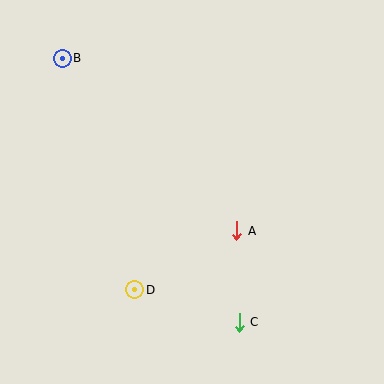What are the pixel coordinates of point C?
Point C is at (239, 322).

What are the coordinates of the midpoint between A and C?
The midpoint between A and C is at (238, 276).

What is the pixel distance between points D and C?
The distance between D and C is 110 pixels.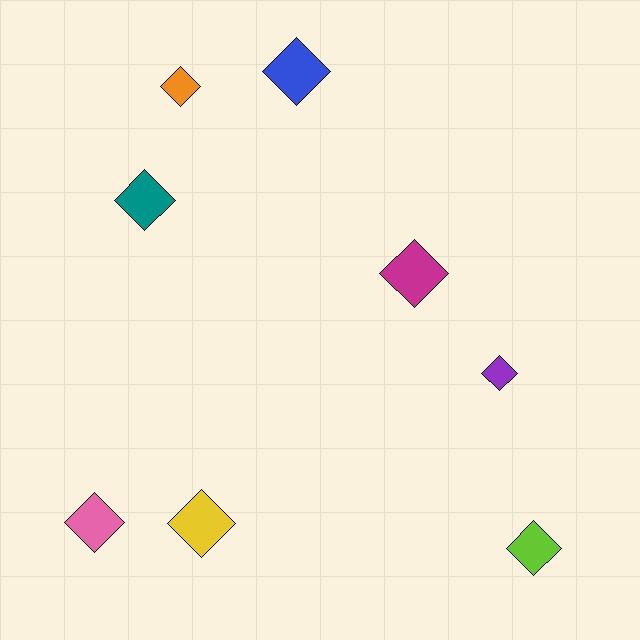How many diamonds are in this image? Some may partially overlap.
There are 8 diamonds.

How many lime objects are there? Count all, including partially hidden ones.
There is 1 lime object.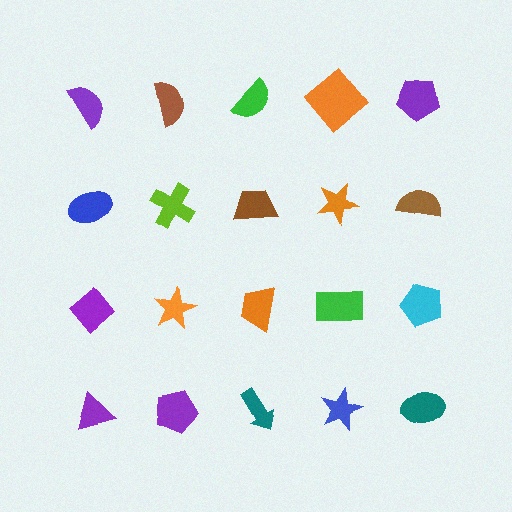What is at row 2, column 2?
A lime cross.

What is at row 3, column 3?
An orange trapezoid.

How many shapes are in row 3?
5 shapes.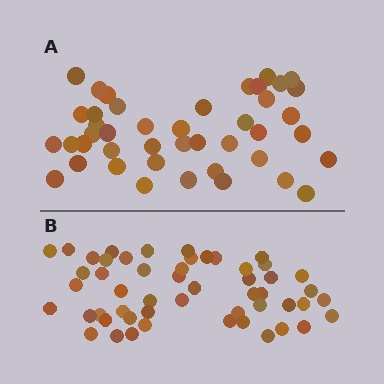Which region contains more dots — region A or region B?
Region B (the bottom region) has more dots.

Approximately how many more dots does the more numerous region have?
Region B has roughly 8 or so more dots than region A.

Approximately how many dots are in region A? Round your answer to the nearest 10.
About 40 dots. (The exact count is 43, which rounds to 40.)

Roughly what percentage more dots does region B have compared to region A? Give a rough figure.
About 20% more.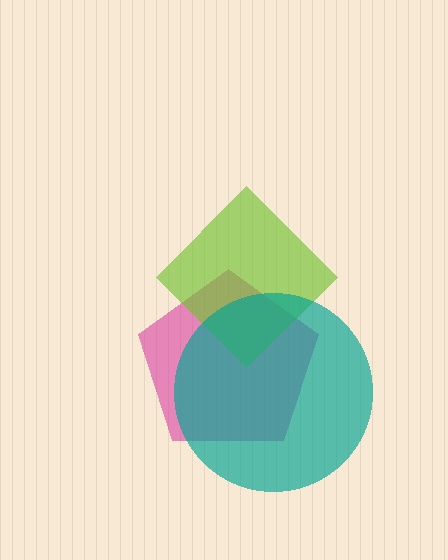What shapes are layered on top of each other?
The layered shapes are: a magenta pentagon, a lime diamond, a teal circle.